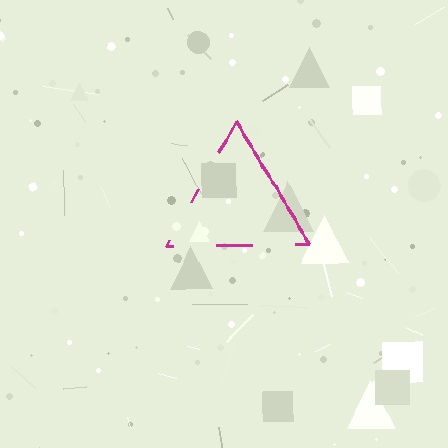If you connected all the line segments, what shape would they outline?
They would outline a triangle.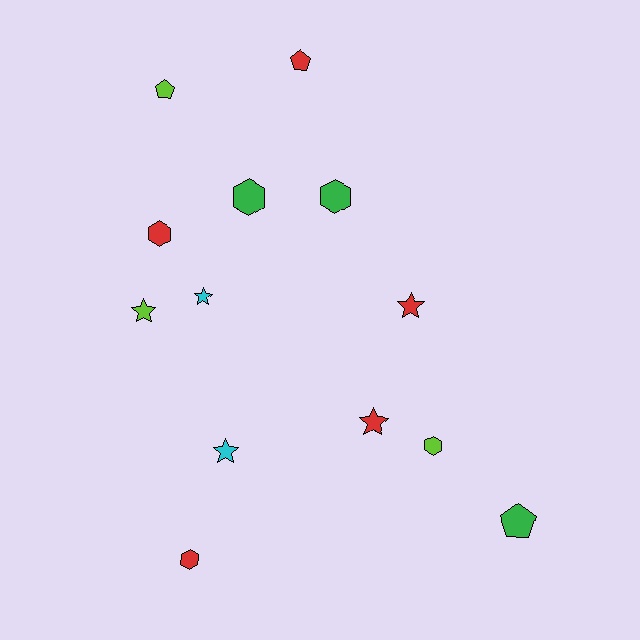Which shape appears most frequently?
Star, with 5 objects.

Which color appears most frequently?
Red, with 5 objects.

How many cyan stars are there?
There are 2 cyan stars.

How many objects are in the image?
There are 13 objects.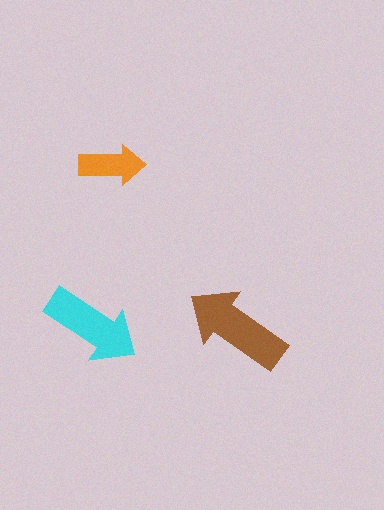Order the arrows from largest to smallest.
the brown one, the cyan one, the orange one.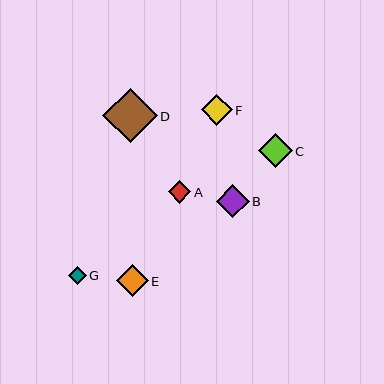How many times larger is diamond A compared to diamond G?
Diamond A is approximately 1.3 times the size of diamond G.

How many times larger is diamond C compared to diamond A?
Diamond C is approximately 1.5 times the size of diamond A.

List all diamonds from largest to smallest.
From largest to smallest: D, C, B, E, F, A, G.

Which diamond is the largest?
Diamond D is the largest with a size of approximately 55 pixels.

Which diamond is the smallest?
Diamond G is the smallest with a size of approximately 18 pixels.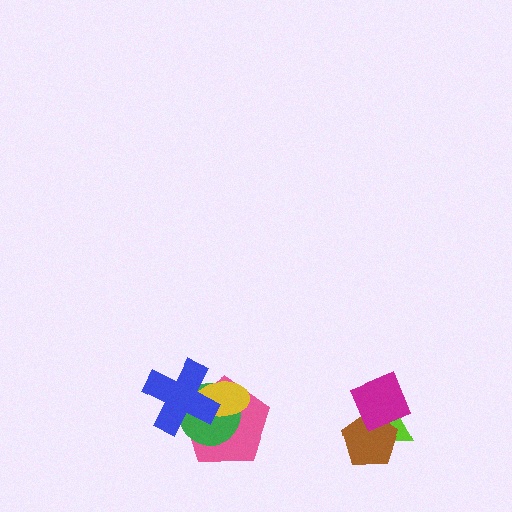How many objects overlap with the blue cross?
3 objects overlap with the blue cross.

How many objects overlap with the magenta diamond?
2 objects overlap with the magenta diamond.